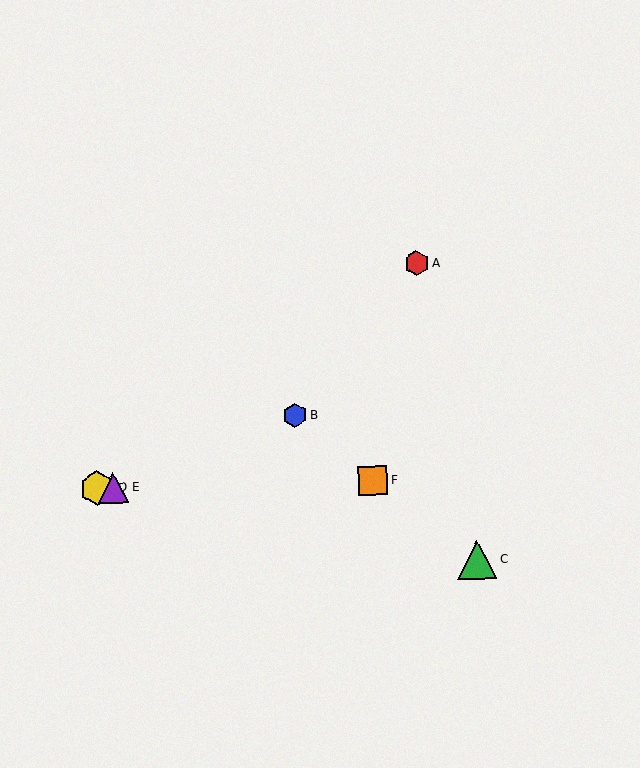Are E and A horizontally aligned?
No, E is at y≈488 and A is at y≈263.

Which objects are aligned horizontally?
Objects D, E, F are aligned horizontally.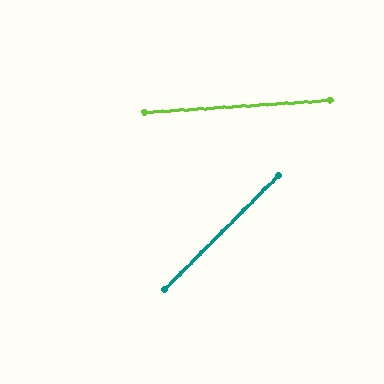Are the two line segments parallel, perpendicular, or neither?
Neither parallel nor perpendicular — they differ by about 42°.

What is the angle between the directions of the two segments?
Approximately 42 degrees.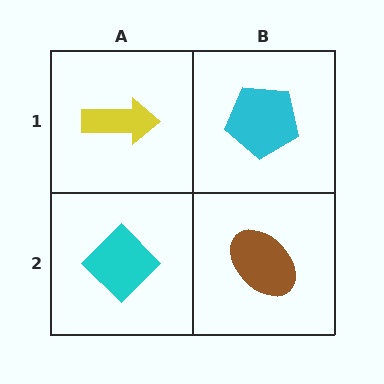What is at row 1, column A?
A yellow arrow.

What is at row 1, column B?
A cyan pentagon.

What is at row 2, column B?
A brown ellipse.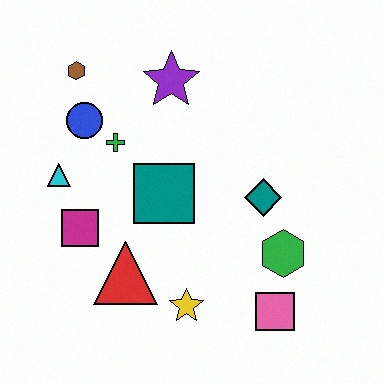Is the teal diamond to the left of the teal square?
No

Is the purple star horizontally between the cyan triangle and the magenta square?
No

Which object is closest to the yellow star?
The red triangle is closest to the yellow star.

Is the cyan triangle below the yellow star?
No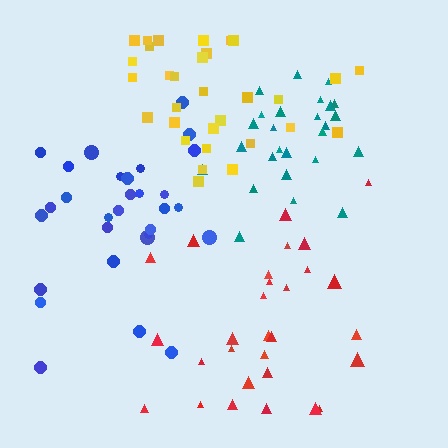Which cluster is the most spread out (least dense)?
Red.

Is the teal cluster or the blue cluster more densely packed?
Teal.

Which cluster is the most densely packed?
Teal.